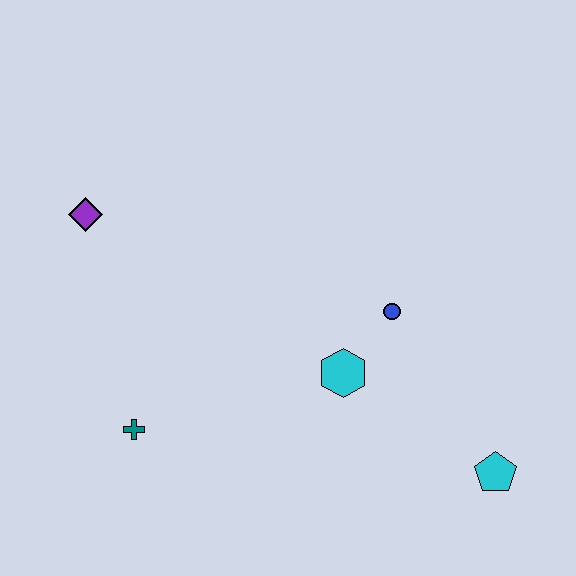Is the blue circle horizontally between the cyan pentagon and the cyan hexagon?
Yes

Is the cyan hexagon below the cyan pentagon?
No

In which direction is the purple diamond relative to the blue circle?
The purple diamond is to the left of the blue circle.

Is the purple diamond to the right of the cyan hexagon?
No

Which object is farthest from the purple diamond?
The cyan pentagon is farthest from the purple diamond.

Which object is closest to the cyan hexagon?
The blue circle is closest to the cyan hexagon.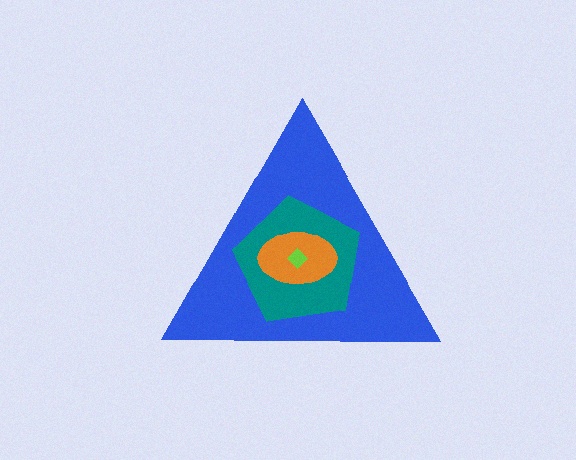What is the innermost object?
The lime diamond.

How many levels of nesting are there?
4.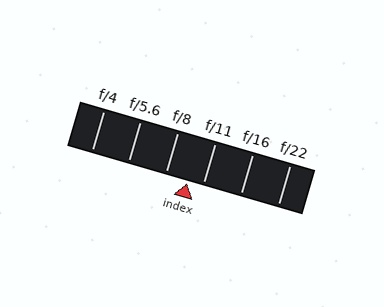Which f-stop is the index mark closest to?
The index mark is closest to f/11.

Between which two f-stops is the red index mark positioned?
The index mark is between f/8 and f/11.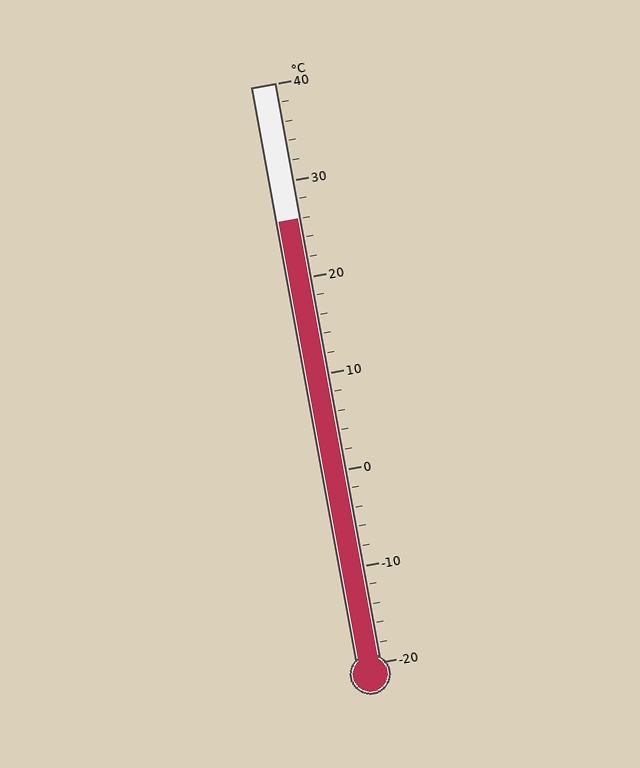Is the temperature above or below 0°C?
The temperature is above 0°C.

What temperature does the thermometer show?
The thermometer shows approximately 26°C.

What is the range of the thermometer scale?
The thermometer scale ranges from -20°C to 40°C.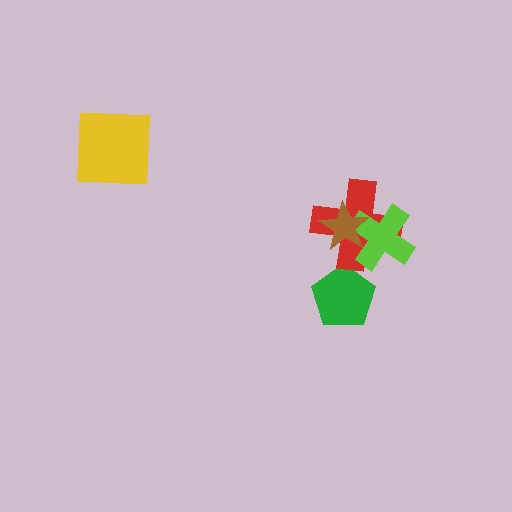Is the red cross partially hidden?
Yes, it is partially covered by another shape.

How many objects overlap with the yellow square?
0 objects overlap with the yellow square.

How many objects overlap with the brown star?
2 objects overlap with the brown star.